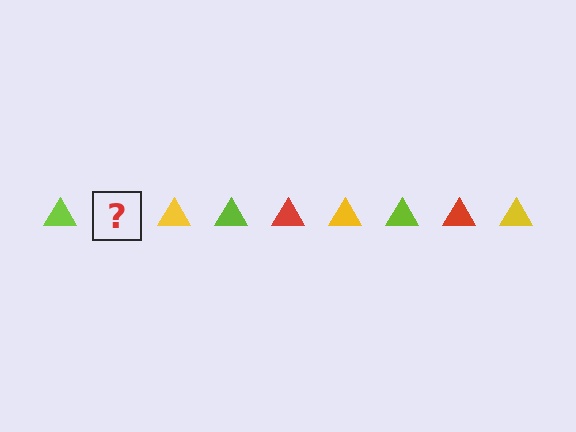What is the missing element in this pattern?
The missing element is a red triangle.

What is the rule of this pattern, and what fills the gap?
The rule is that the pattern cycles through lime, red, yellow triangles. The gap should be filled with a red triangle.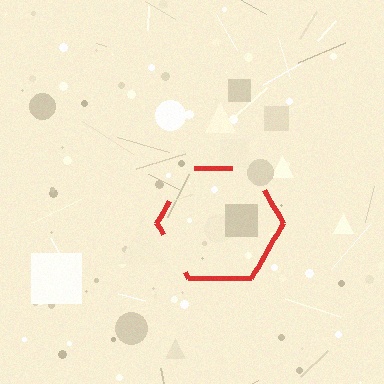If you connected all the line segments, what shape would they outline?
They would outline a hexagon.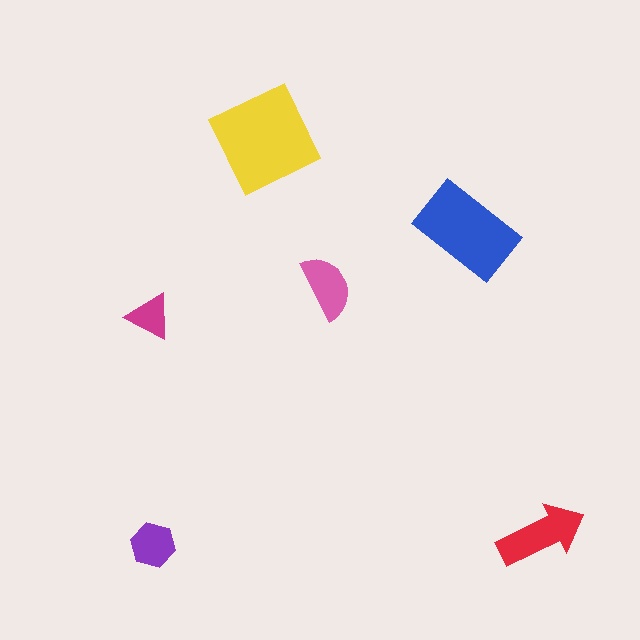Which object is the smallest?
The magenta triangle.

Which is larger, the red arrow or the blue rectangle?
The blue rectangle.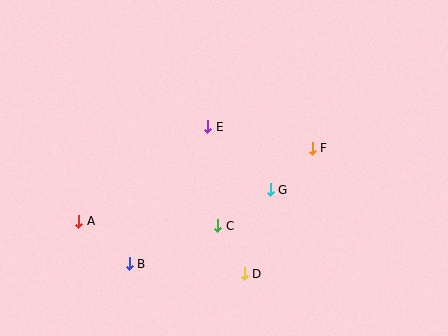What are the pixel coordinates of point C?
Point C is at (218, 226).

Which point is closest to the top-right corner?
Point F is closest to the top-right corner.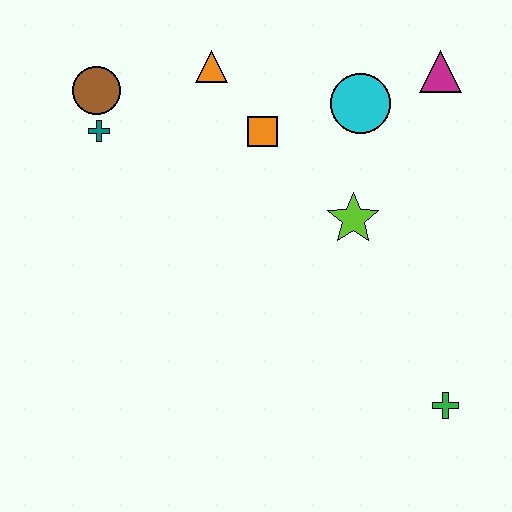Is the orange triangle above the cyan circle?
Yes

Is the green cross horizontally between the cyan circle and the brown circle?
No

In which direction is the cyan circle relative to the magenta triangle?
The cyan circle is to the left of the magenta triangle.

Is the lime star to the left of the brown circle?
No